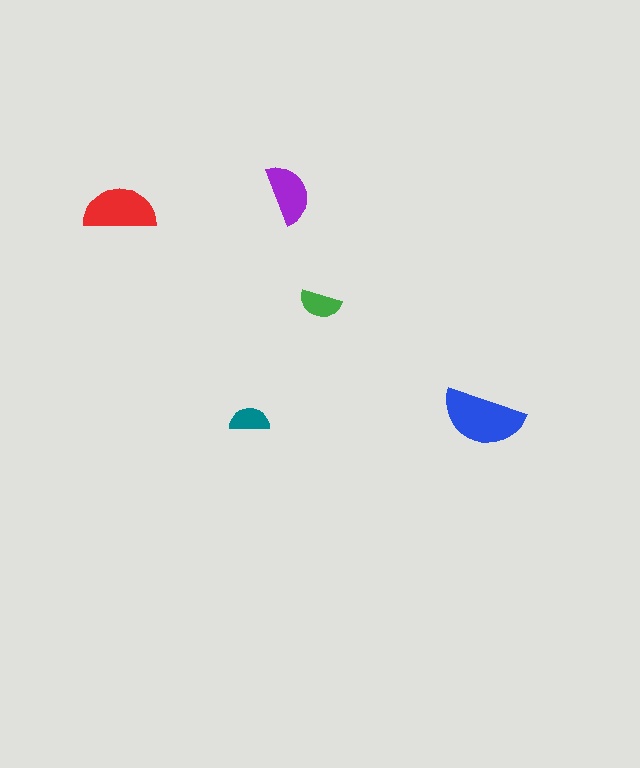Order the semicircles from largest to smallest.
the blue one, the red one, the purple one, the green one, the teal one.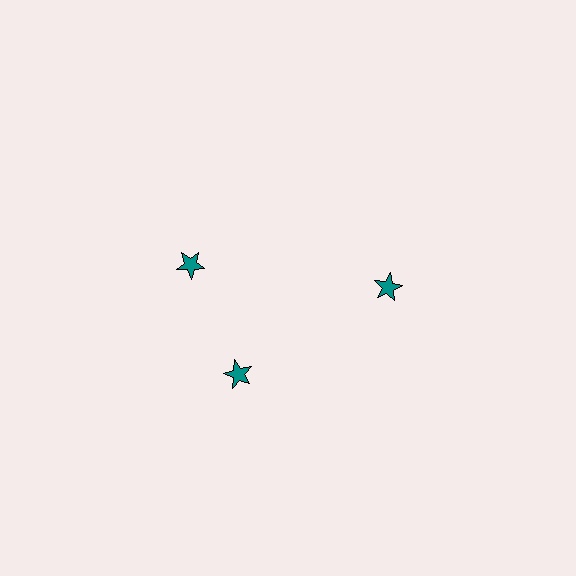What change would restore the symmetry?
The symmetry would be restored by rotating it back into even spacing with its neighbors so that all 3 stars sit at equal angles and equal distance from the center.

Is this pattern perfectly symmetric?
No. The 3 teal stars are arranged in a ring, but one element near the 11 o'clock position is rotated out of alignment along the ring, breaking the 3-fold rotational symmetry.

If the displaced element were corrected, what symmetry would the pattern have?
It would have 3-fold rotational symmetry — the pattern would map onto itself every 120 degrees.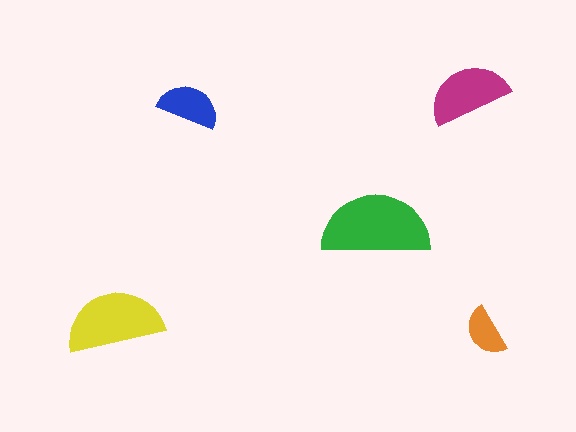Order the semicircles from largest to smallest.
the green one, the yellow one, the magenta one, the blue one, the orange one.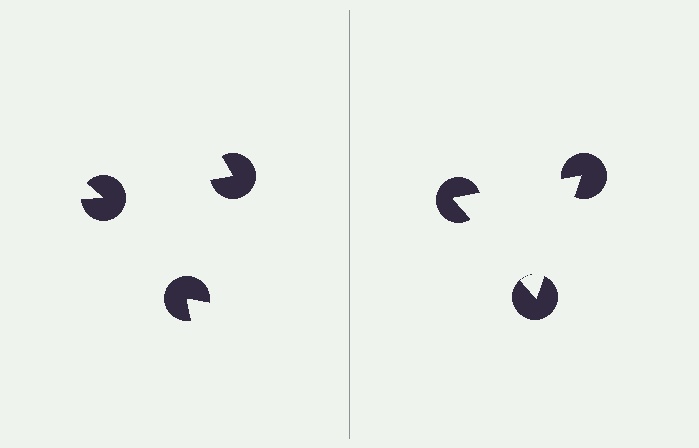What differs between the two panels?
The pac-man discs are positioned identically on both sides; only the wedge orientations differ. On the right they align to a triangle; on the left they are misaligned.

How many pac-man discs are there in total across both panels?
6 — 3 on each side.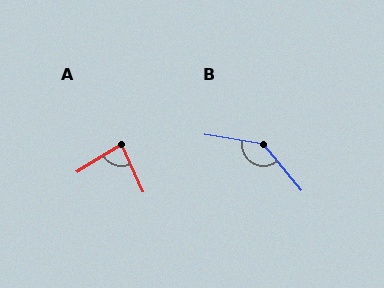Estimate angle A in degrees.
Approximately 83 degrees.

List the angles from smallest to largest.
A (83°), B (139°).